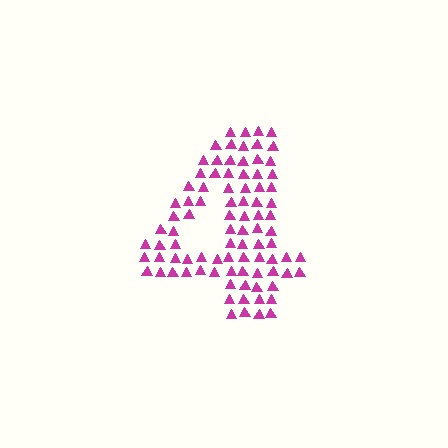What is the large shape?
The large shape is the digit 4.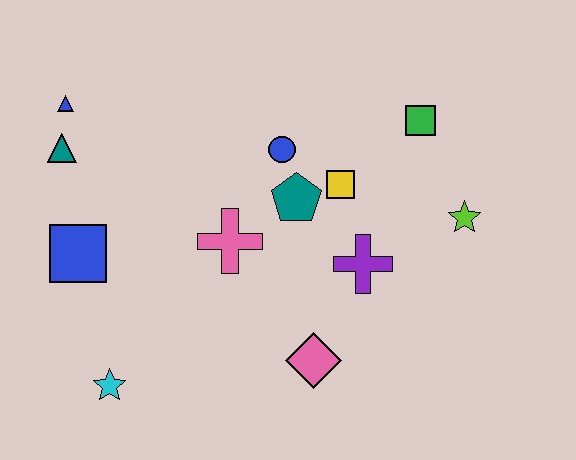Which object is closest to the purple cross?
The yellow square is closest to the purple cross.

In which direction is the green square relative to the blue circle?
The green square is to the right of the blue circle.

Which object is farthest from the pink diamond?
The blue triangle is farthest from the pink diamond.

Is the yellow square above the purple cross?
Yes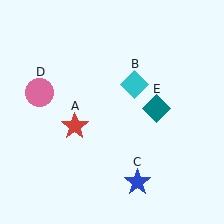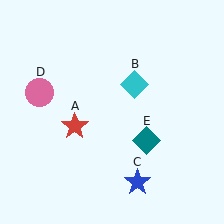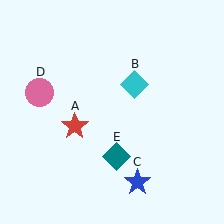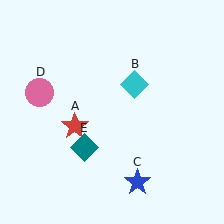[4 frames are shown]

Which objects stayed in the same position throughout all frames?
Red star (object A) and cyan diamond (object B) and blue star (object C) and pink circle (object D) remained stationary.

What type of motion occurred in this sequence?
The teal diamond (object E) rotated clockwise around the center of the scene.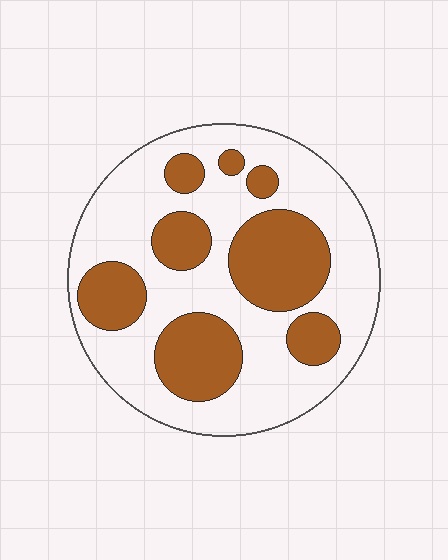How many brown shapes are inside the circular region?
8.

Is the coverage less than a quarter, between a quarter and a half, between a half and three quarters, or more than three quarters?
Between a quarter and a half.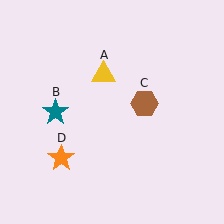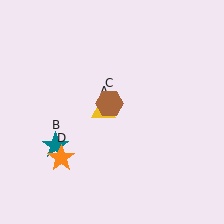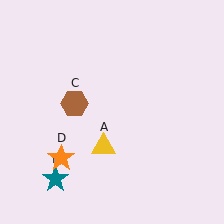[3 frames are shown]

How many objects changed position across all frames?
3 objects changed position: yellow triangle (object A), teal star (object B), brown hexagon (object C).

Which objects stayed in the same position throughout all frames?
Orange star (object D) remained stationary.